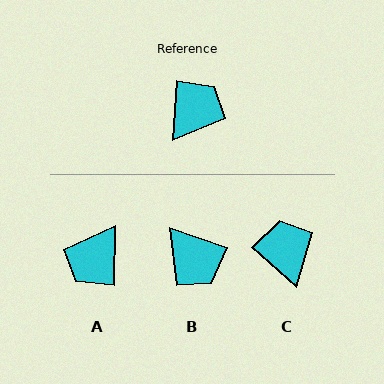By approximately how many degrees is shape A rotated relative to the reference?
Approximately 177 degrees clockwise.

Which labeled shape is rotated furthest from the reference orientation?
A, about 177 degrees away.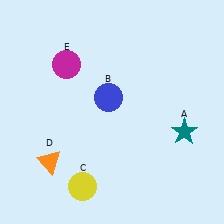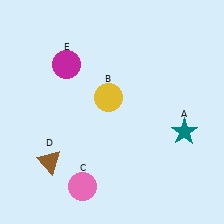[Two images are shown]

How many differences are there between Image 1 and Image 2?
There are 3 differences between the two images.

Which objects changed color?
B changed from blue to yellow. C changed from yellow to pink. D changed from orange to brown.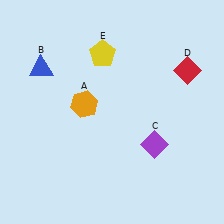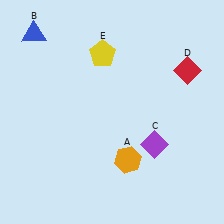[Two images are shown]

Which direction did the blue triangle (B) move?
The blue triangle (B) moved up.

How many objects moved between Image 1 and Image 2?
2 objects moved between the two images.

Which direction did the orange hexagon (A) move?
The orange hexagon (A) moved down.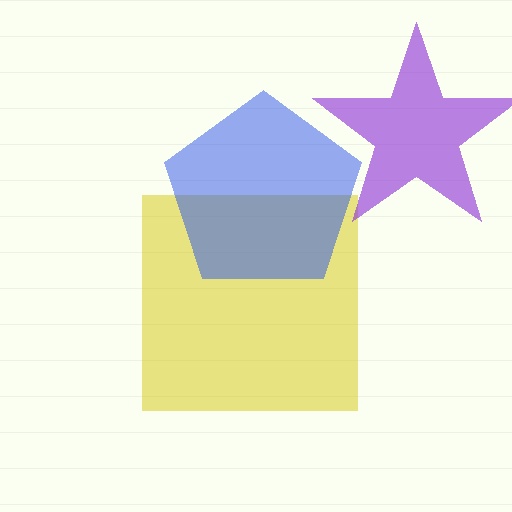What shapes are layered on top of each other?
The layered shapes are: a yellow square, a blue pentagon, a purple star.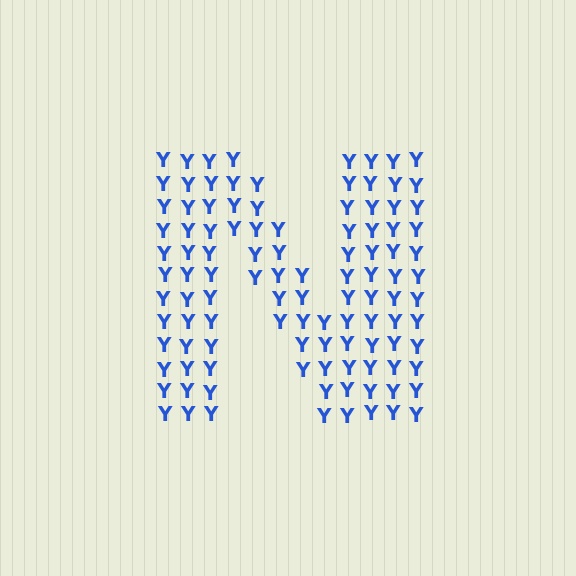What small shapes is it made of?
It is made of small letter Y's.